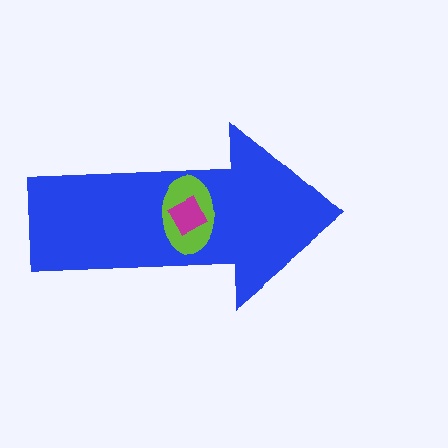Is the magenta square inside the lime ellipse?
Yes.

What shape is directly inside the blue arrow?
The lime ellipse.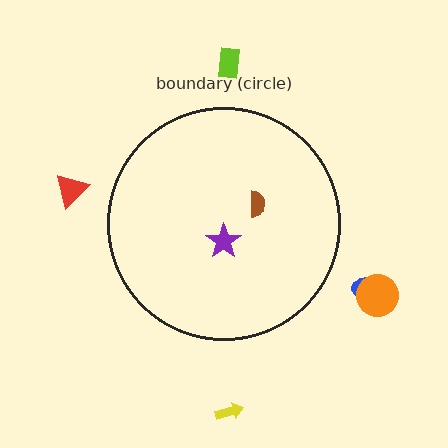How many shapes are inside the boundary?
2 inside, 5 outside.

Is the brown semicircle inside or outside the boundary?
Inside.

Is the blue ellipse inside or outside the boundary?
Outside.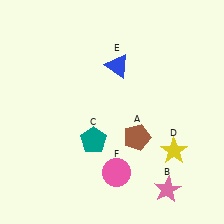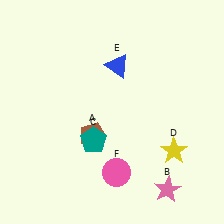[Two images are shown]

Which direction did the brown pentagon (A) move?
The brown pentagon (A) moved left.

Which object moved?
The brown pentagon (A) moved left.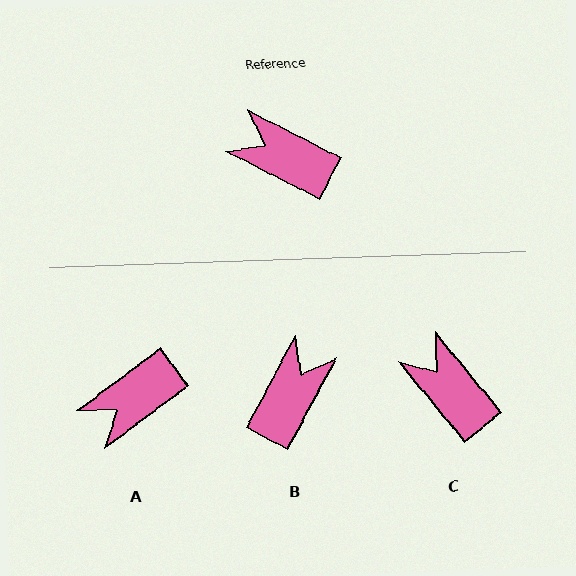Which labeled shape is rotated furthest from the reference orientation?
B, about 91 degrees away.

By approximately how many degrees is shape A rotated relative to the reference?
Approximately 64 degrees counter-clockwise.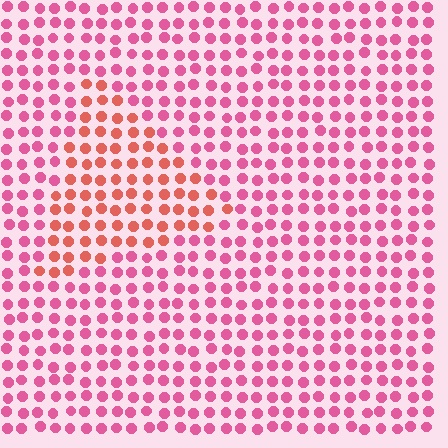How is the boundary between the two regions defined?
The boundary is defined purely by a slight shift in hue (about 33 degrees). Spacing, size, and orientation are identical on both sides.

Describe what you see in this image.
The image is filled with small pink elements in a uniform arrangement. A triangle-shaped region is visible where the elements are tinted to a slightly different hue, forming a subtle color boundary.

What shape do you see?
I see a triangle.